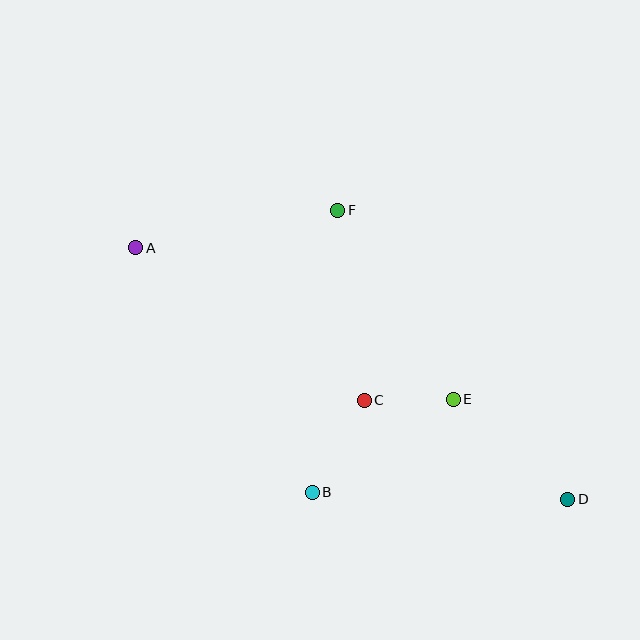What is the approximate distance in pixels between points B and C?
The distance between B and C is approximately 106 pixels.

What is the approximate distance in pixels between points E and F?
The distance between E and F is approximately 222 pixels.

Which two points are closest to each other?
Points C and E are closest to each other.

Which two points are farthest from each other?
Points A and D are farthest from each other.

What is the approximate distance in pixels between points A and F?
The distance between A and F is approximately 205 pixels.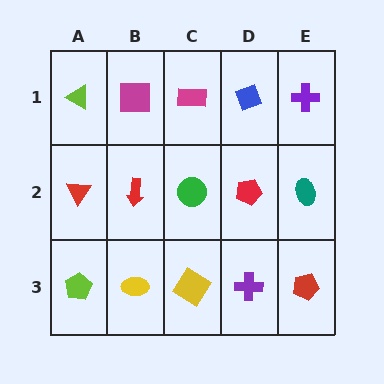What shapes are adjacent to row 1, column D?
A red pentagon (row 2, column D), a magenta rectangle (row 1, column C), a purple cross (row 1, column E).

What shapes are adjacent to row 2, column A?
A lime triangle (row 1, column A), a lime pentagon (row 3, column A), a red arrow (row 2, column B).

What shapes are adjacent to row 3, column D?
A red pentagon (row 2, column D), a yellow diamond (row 3, column C), a red pentagon (row 3, column E).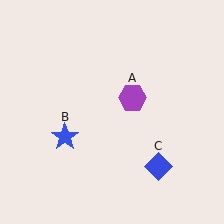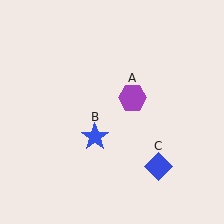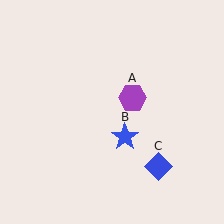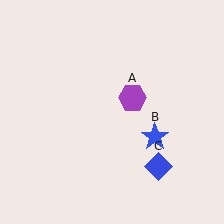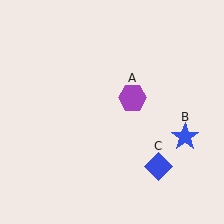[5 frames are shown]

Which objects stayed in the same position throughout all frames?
Purple hexagon (object A) and blue diamond (object C) remained stationary.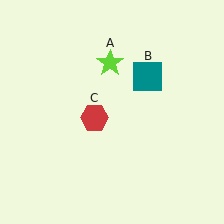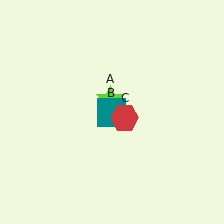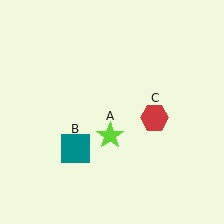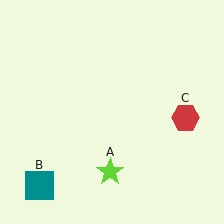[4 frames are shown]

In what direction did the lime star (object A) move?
The lime star (object A) moved down.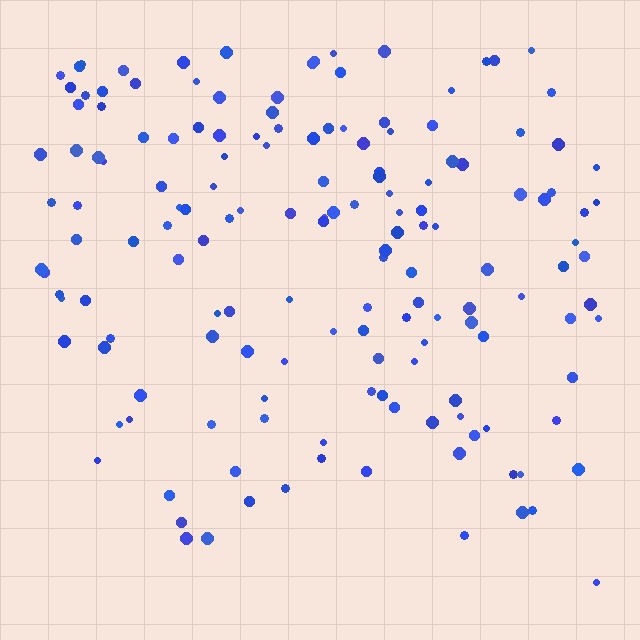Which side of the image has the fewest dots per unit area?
The bottom.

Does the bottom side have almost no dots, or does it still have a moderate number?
Still a moderate number, just noticeably fewer than the top.